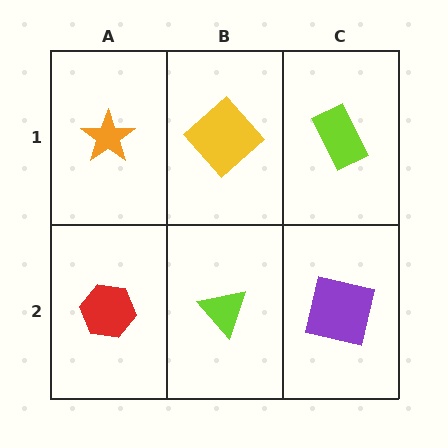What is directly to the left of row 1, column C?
A yellow diamond.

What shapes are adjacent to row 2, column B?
A yellow diamond (row 1, column B), a red hexagon (row 2, column A), a purple square (row 2, column C).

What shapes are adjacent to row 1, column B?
A lime triangle (row 2, column B), an orange star (row 1, column A), a lime rectangle (row 1, column C).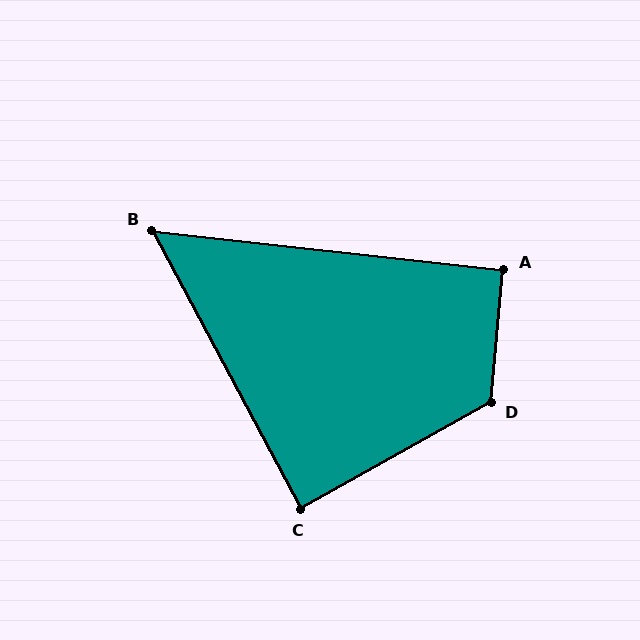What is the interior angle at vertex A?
Approximately 91 degrees (approximately right).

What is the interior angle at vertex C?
Approximately 89 degrees (approximately right).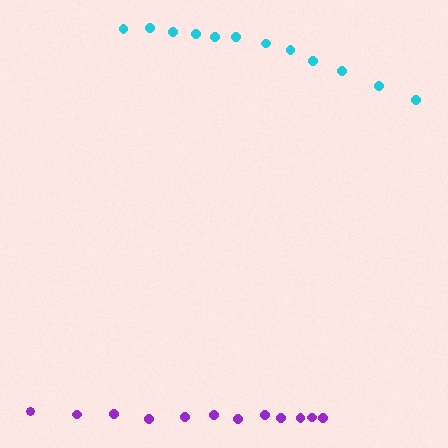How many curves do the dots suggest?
There are 2 distinct paths.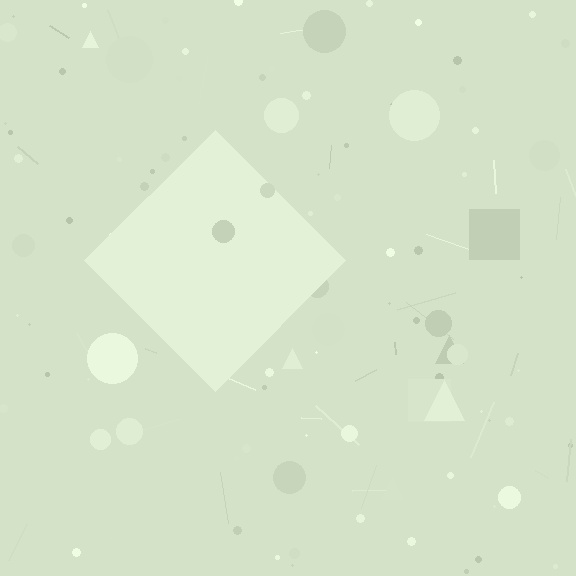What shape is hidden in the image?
A diamond is hidden in the image.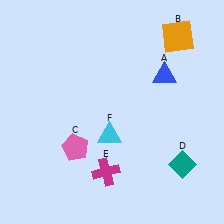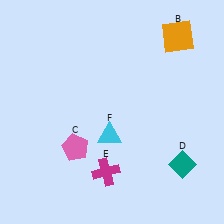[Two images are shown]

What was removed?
The blue triangle (A) was removed in Image 2.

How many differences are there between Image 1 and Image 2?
There is 1 difference between the two images.